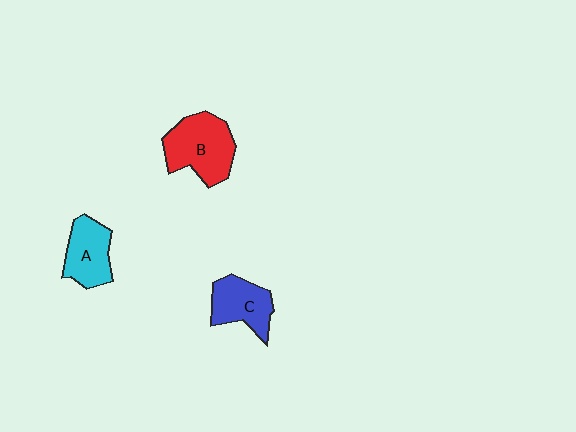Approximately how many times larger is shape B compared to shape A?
Approximately 1.4 times.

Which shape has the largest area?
Shape B (red).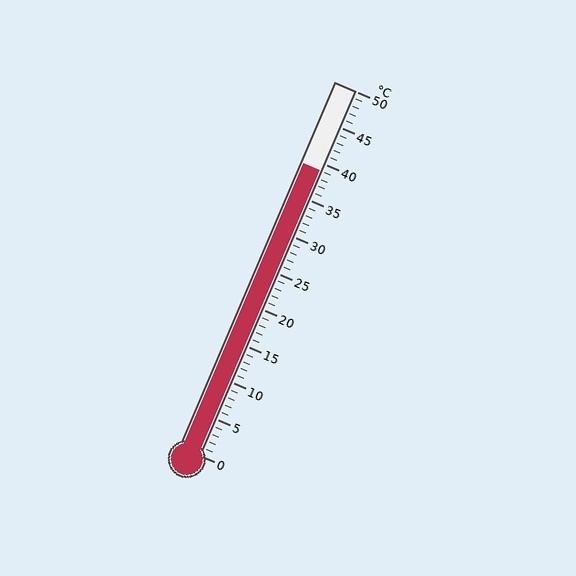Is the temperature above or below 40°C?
The temperature is below 40°C.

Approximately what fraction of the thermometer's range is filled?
The thermometer is filled to approximately 80% of its range.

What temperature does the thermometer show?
The thermometer shows approximately 39°C.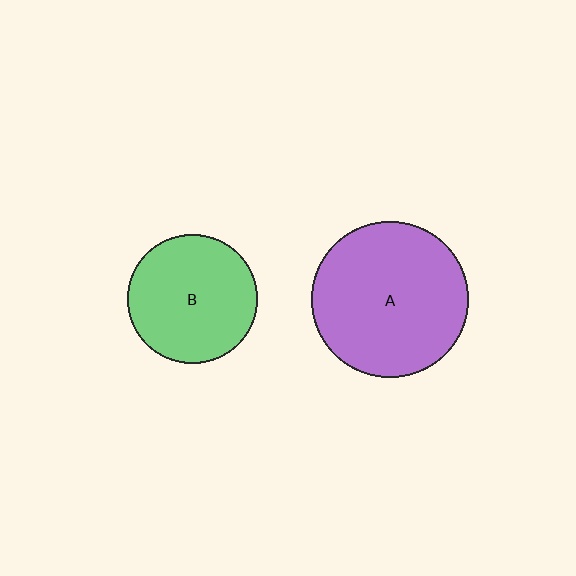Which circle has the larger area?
Circle A (purple).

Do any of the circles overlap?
No, none of the circles overlap.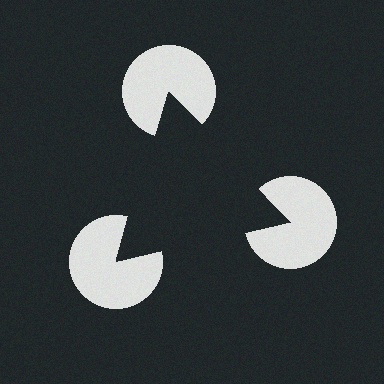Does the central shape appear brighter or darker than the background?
It typically appears slightly darker than the background, even though no actual brightness change is drawn.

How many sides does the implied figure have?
3 sides.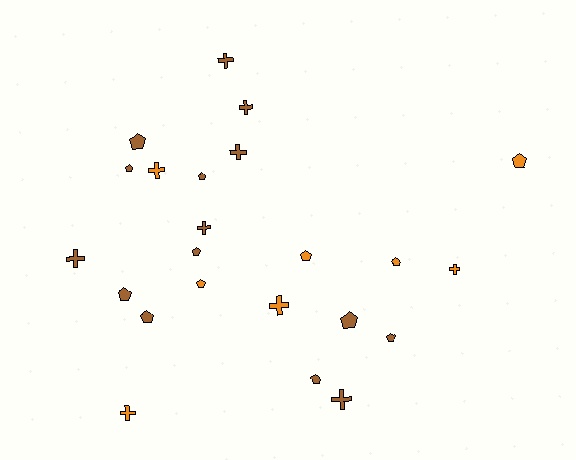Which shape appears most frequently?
Pentagon, with 13 objects.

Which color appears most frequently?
Brown, with 15 objects.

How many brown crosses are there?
There are 6 brown crosses.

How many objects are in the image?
There are 23 objects.